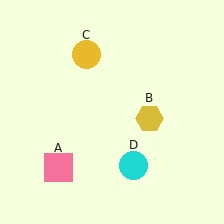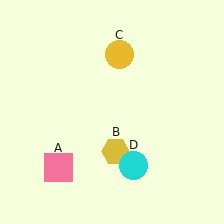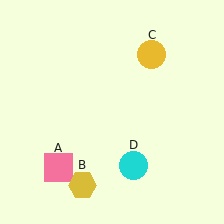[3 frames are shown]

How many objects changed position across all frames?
2 objects changed position: yellow hexagon (object B), yellow circle (object C).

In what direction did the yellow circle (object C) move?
The yellow circle (object C) moved right.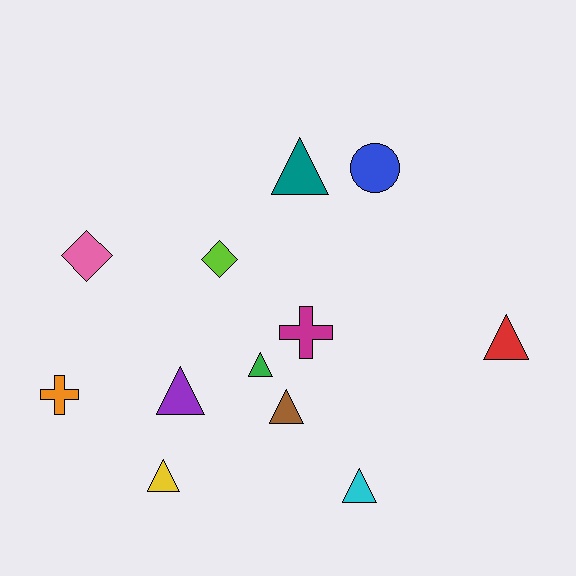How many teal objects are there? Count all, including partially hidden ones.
There is 1 teal object.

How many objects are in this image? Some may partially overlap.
There are 12 objects.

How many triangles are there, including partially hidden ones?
There are 7 triangles.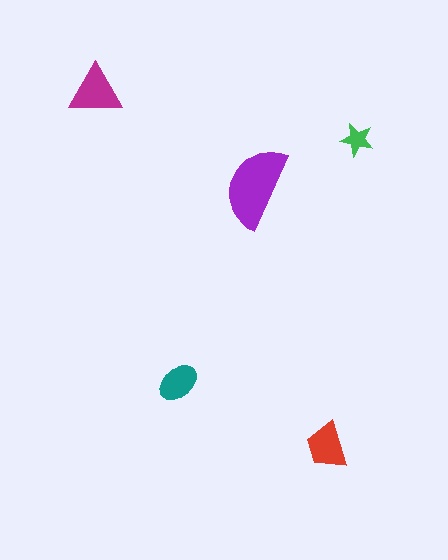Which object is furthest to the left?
The magenta triangle is leftmost.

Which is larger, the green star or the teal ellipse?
The teal ellipse.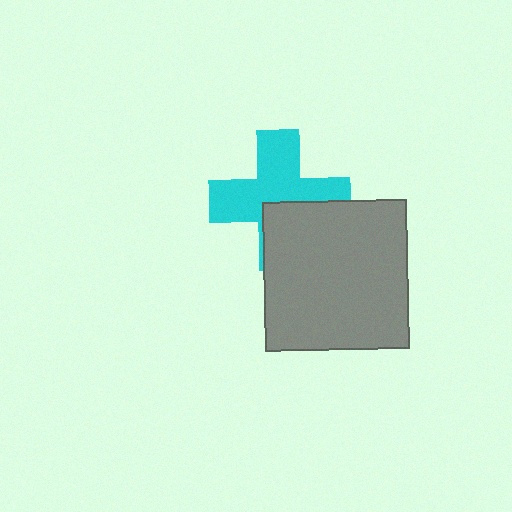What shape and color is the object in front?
The object in front is a gray rectangle.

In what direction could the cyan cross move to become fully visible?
The cyan cross could move up. That would shift it out from behind the gray rectangle entirely.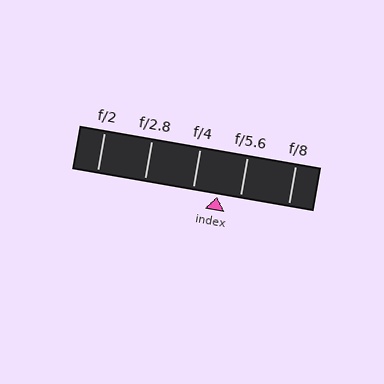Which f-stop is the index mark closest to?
The index mark is closest to f/5.6.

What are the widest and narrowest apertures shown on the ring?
The widest aperture shown is f/2 and the narrowest is f/8.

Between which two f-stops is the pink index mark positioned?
The index mark is between f/4 and f/5.6.